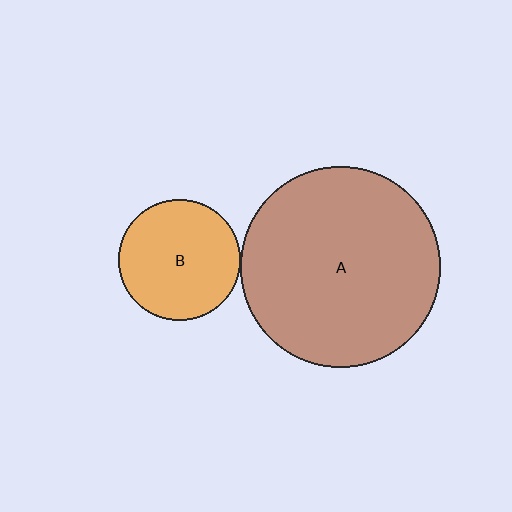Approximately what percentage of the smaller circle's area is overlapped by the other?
Approximately 5%.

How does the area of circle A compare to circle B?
Approximately 2.7 times.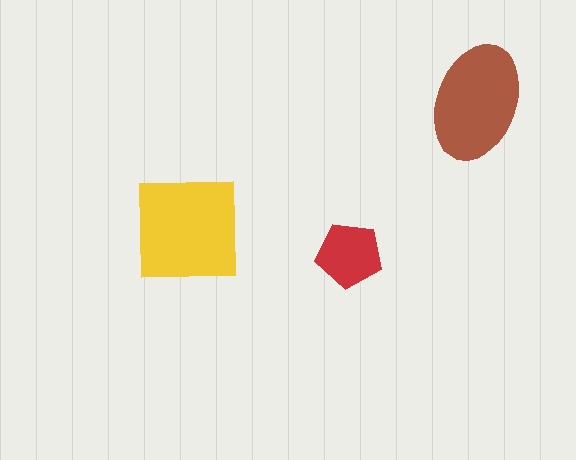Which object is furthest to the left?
The yellow square is leftmost.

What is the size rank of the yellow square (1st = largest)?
1st.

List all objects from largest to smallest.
The yellow square, the brown ellipse, the red pentagon.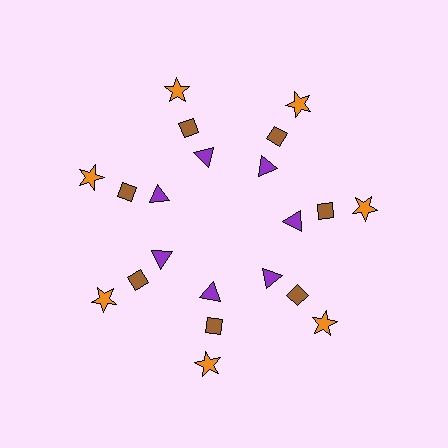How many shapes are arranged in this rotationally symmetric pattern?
There are 21 shapes, arranged in 7 groups of 3.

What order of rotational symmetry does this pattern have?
This pattern has 7-fold rotational symmetry.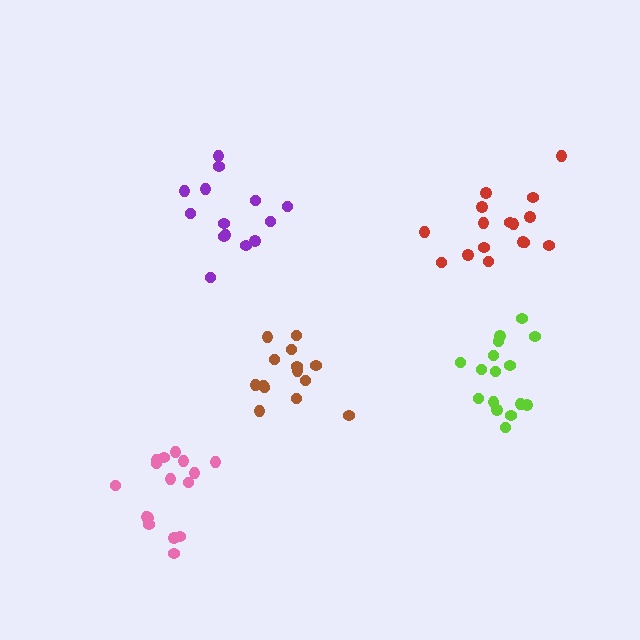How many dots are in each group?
Group 1: 16 dots, Group 2: 16 dots, Group 3: 14 dots, Group 4: 16 dots, Group 5: 14 dots (76 total).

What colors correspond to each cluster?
The clusters are colored: pink, red, purple, lime, brown.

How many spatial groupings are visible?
There are 5 spatial groupings.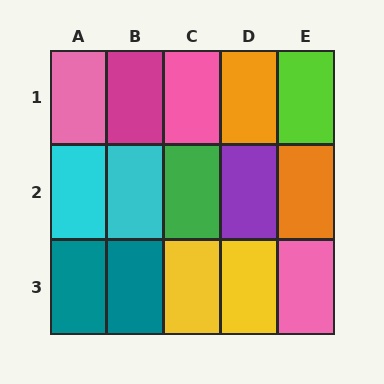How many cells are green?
1 cell is green.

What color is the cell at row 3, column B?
Teal.